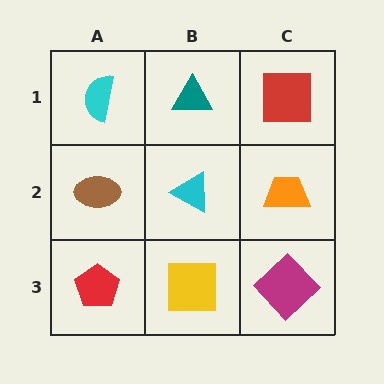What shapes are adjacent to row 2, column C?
A red square (row 1, column C), a magenta diamond (row 3, column C), a cyan triangle (row 2, column B).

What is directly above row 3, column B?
A cyan triangle.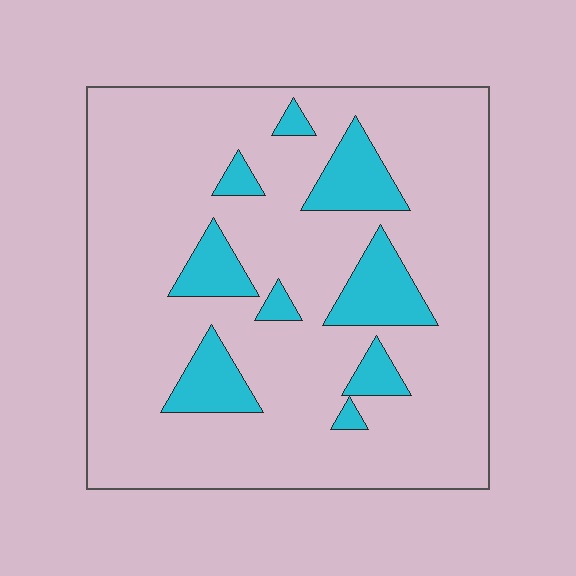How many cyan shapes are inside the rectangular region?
9.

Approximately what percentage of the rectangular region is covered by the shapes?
Approximately 15%.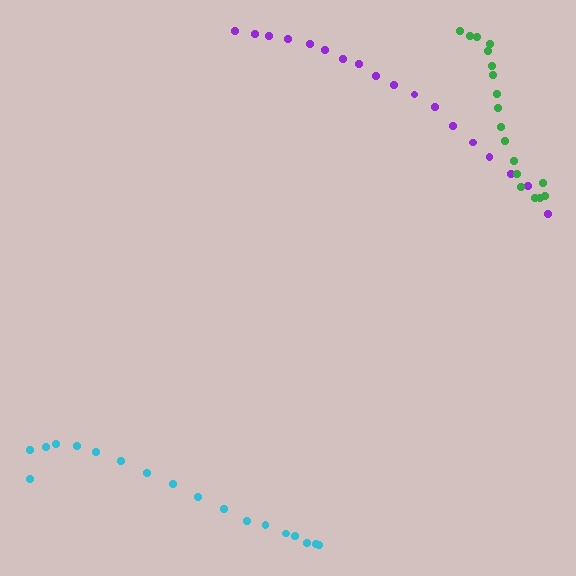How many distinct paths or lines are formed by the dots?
There are 3 distinct paths.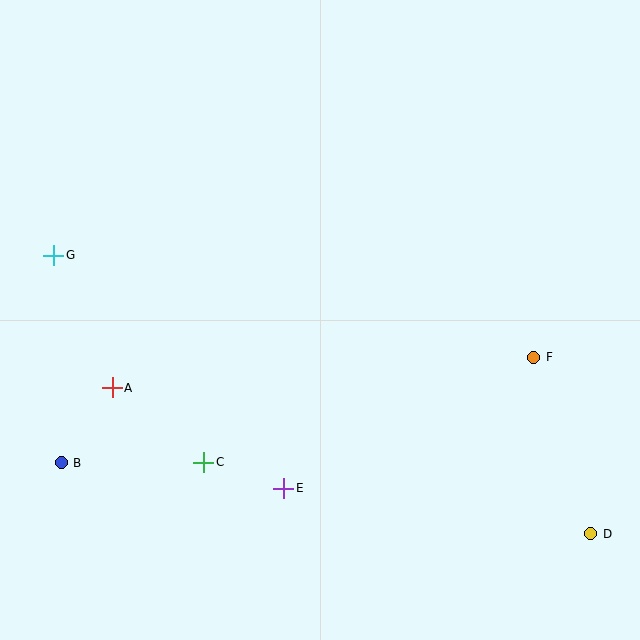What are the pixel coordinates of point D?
Point D is at (591, 534).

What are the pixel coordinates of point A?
Point A is at (112, 388).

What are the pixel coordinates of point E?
Point E is at (284, 488).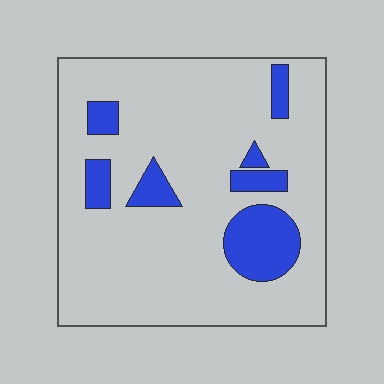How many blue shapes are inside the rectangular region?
7.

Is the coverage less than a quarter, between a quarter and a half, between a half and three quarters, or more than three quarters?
Less than a quarter.